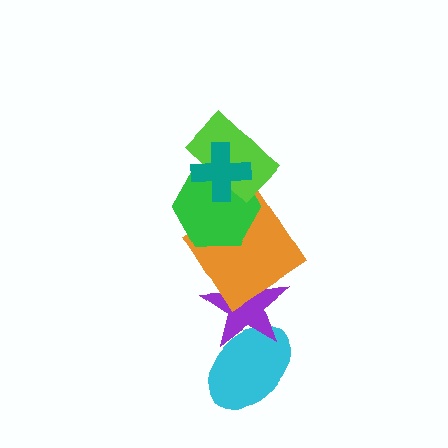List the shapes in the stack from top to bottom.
From top to bottom: the teal cross, the lime rectangle, the green hexagon, the orange diamond, the purple star, the cyan ellipse.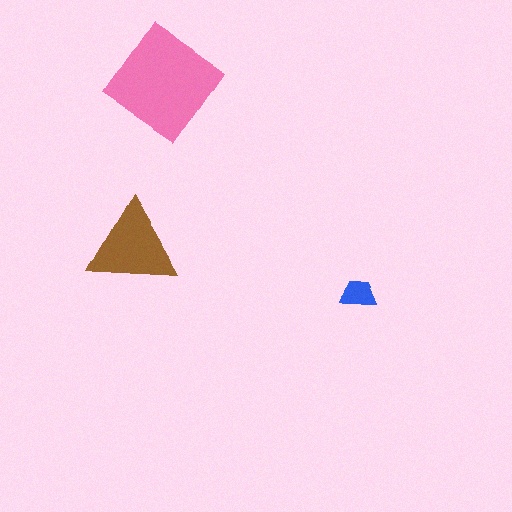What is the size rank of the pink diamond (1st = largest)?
1st.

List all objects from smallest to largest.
The blue trapezoid, the brown triangle, the pink diamond.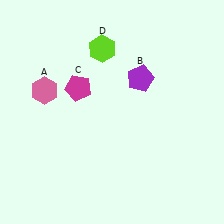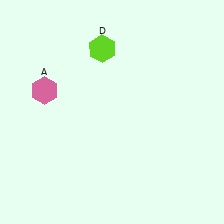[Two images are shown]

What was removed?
The magenta pentagon (C), the purple pentagon (B) were removed in Image 2.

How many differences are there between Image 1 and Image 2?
There are 2 differences between the two images.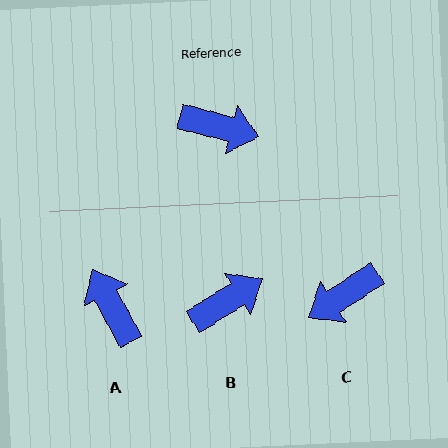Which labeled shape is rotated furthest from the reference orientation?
C, about 132 degrees away.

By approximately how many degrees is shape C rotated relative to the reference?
Approximately 132 degrees clockwise.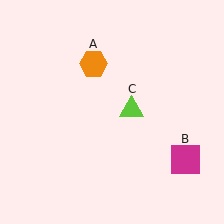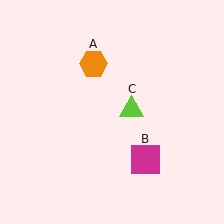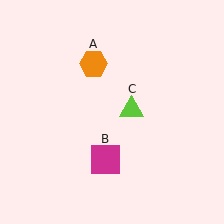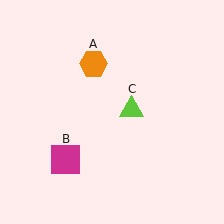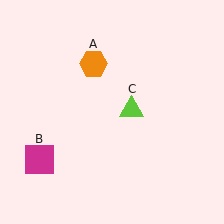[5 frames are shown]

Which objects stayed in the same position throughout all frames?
Orange hexagon (object A) and lime triangle (object C) remained stationary.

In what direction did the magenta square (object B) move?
The magenta square (object B) moved left.